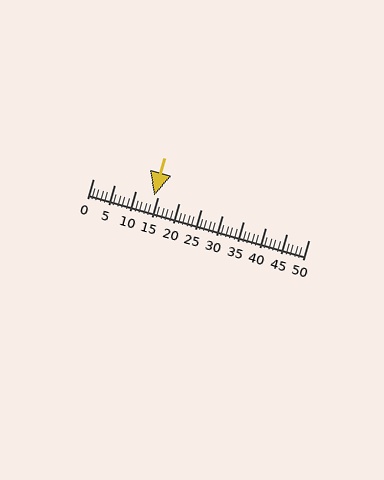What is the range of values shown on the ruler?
The ruler shows values from 0 to 50.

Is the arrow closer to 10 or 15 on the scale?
The arrow is closer to 15.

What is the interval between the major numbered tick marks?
The major tick marks are spaced 5 units apart.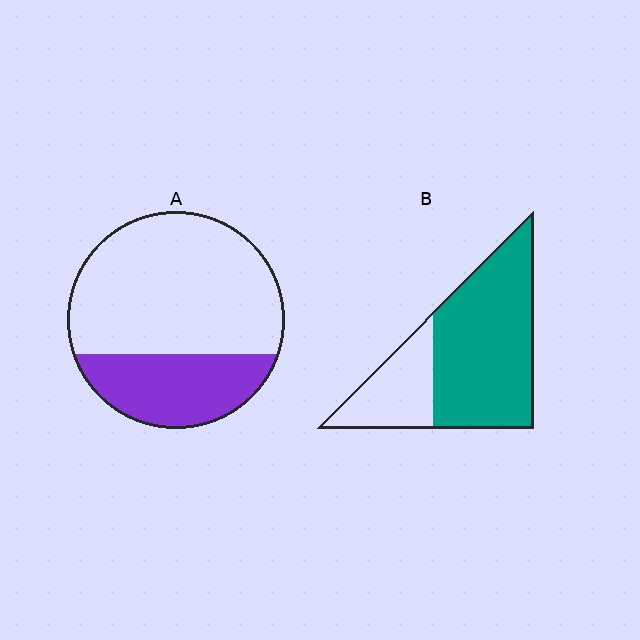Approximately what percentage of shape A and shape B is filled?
A is approximately 30% and B is approximately 70%.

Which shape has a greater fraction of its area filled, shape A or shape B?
Shape B.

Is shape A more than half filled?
No.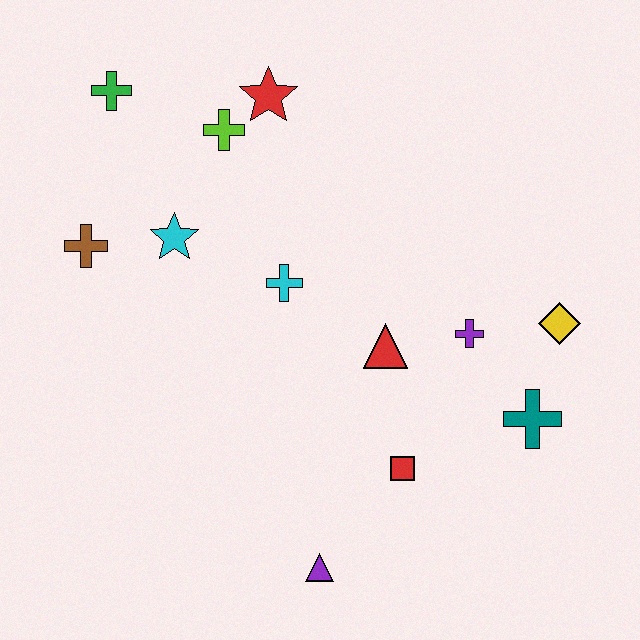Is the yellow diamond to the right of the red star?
Yes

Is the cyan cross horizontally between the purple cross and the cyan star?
Yes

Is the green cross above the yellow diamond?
Yes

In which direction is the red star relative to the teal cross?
The red star is above the teal cross.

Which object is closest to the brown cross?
The cyan star is closest to the brown cross.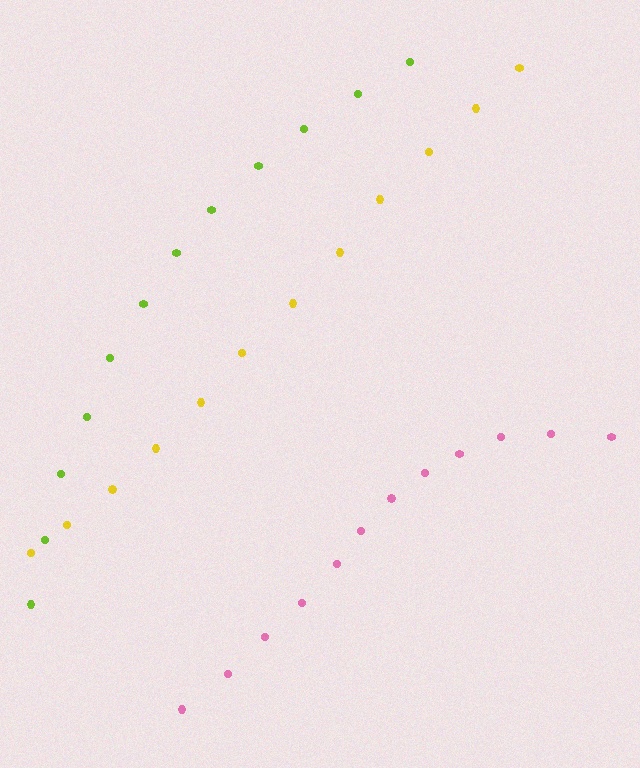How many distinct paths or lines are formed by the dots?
There are 3 distinct paths.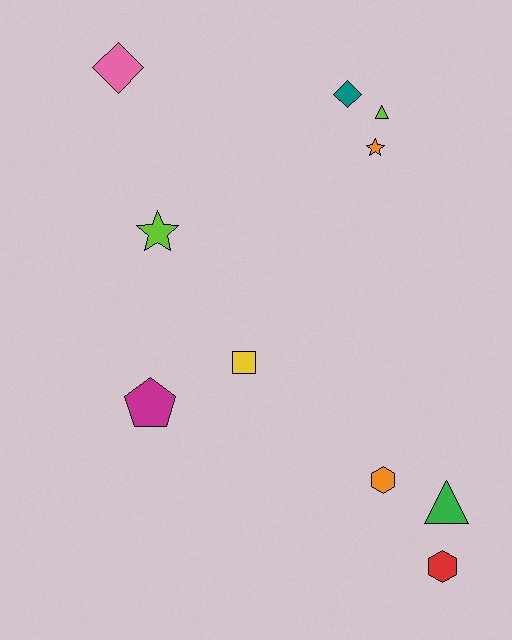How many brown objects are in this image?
There are no brown objects.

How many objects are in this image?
There are 10 objects.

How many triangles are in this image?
There are 2 triangles.